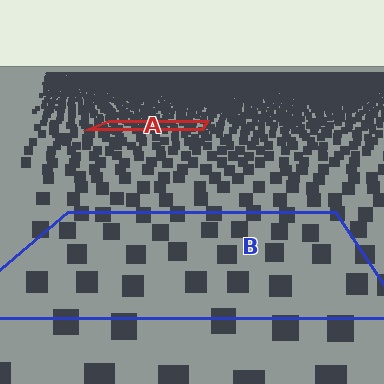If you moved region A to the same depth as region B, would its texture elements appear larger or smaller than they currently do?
They would appear larger. At a closer depth, the same texture elements are projected at a bigger on-screen size.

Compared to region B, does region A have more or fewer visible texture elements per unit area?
Region A has more texture elements per unit area — they are packed more densely because it is farther away.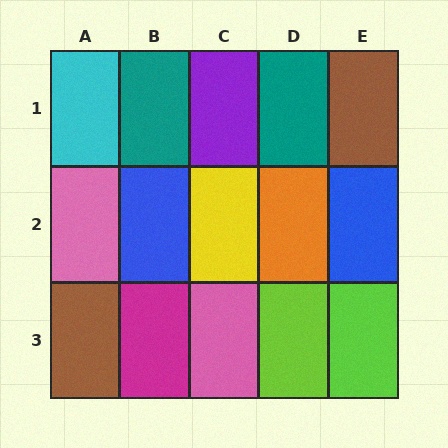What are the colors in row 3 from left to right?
Brown, magenta, pink, lime, lime.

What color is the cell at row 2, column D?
Orange.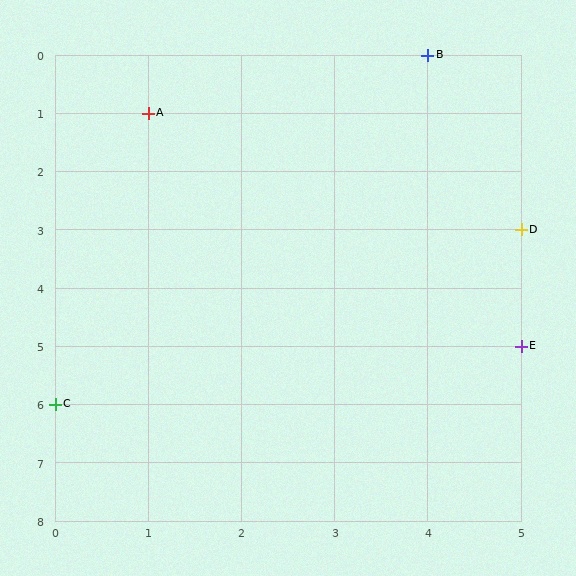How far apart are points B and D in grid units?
Points B and D are 1 column and 3 rows apart (about 3.2 grid units diagonally).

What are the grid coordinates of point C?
Point C is at grid coordinates (0, 6).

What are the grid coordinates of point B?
Point B is at grid coordinates (4, 0).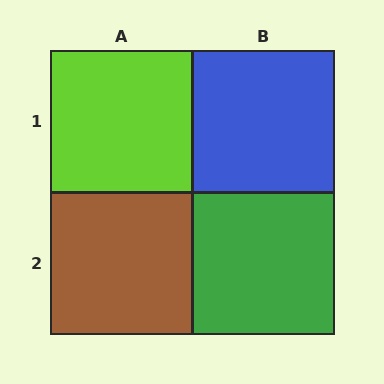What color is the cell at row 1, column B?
Blue.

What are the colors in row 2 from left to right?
Brown, green.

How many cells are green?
1 cell is green.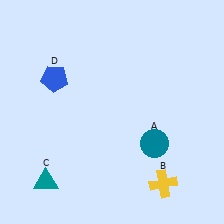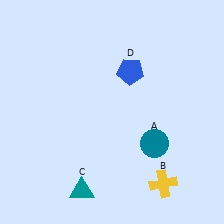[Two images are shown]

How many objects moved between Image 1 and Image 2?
2 objects moved between the two images.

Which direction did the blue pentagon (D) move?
The blue pentagon (D) moved right.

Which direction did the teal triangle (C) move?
The teal triangle (C) moved right.